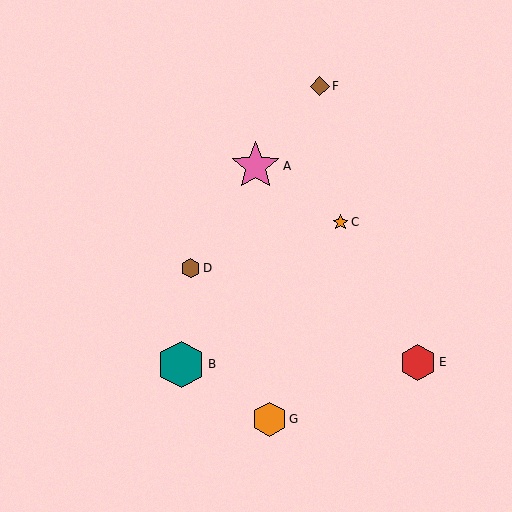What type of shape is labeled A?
Shape A is a pink star.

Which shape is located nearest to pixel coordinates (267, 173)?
The pink star (labeled A) at (256, 166) is nearest to that location.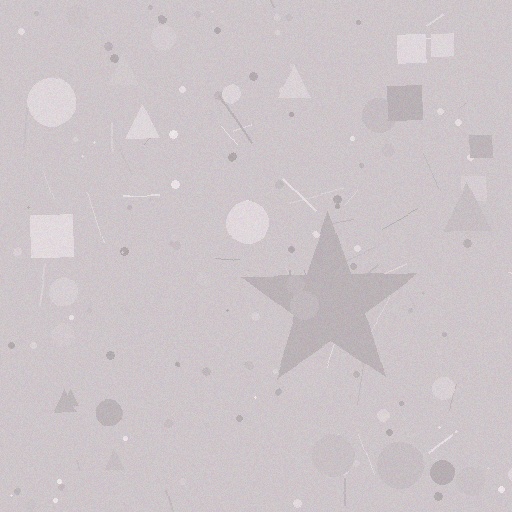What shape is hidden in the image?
A star is hidden in the image.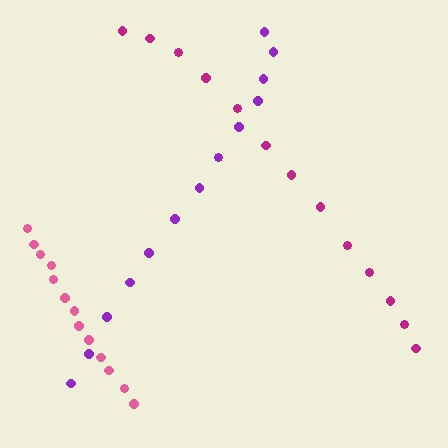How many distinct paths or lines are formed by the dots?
There are 3 distinct paths.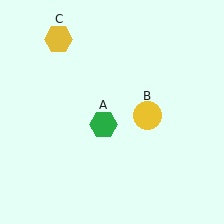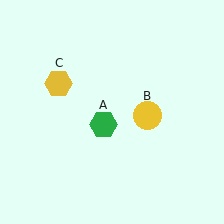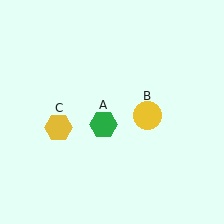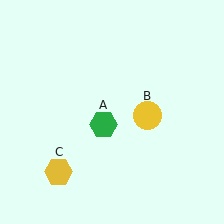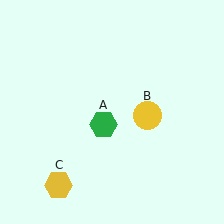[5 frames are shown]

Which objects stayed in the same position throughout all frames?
Green hexagon (object A) and yellow circle (object B) remained stationary.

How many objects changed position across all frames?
1 object changed position: yellow hexagon (object C).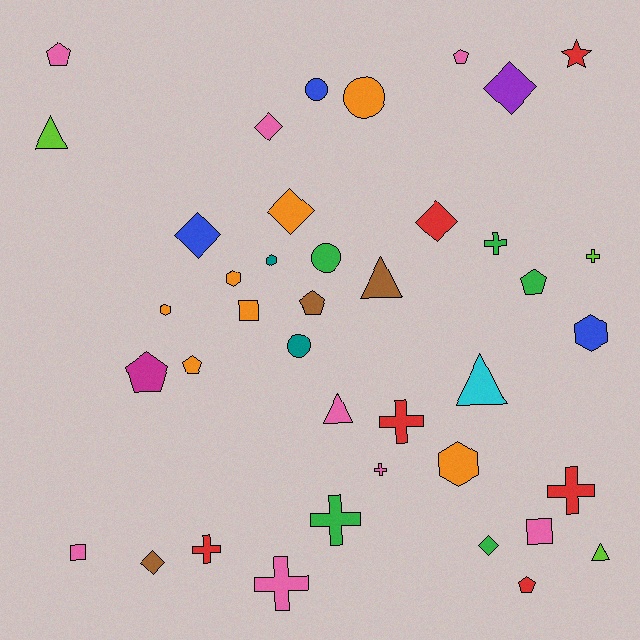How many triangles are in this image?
There are 5 triangles.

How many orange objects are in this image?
There are 7 orange objects.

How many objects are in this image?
There are 40 objects.